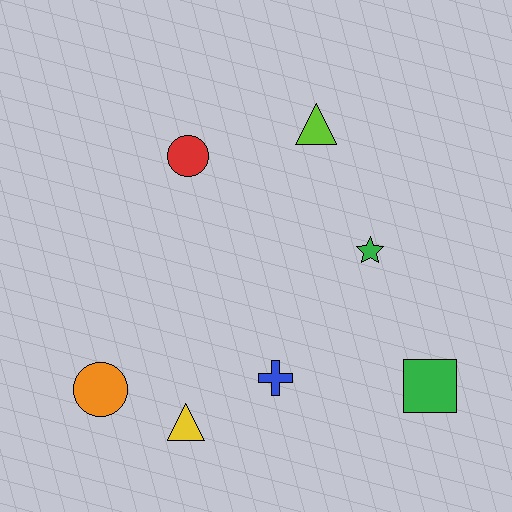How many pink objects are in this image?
There are no pink objects.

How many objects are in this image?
There are 7 objects.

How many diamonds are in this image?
There are no diamonds.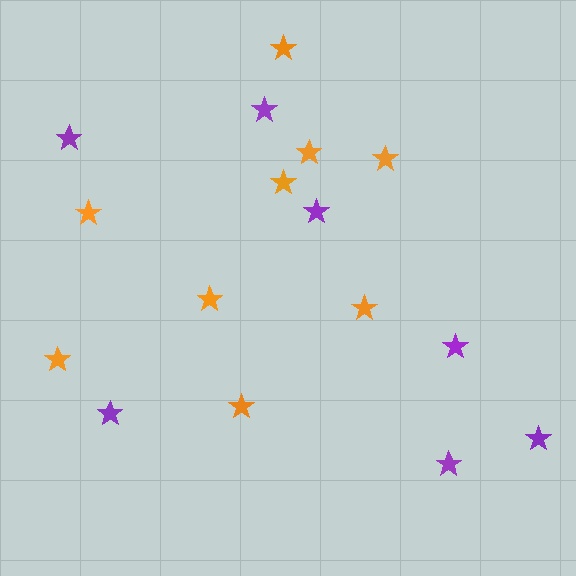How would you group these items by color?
There are 2 groups: one group of purple stars (7) and one group of orange stars (9).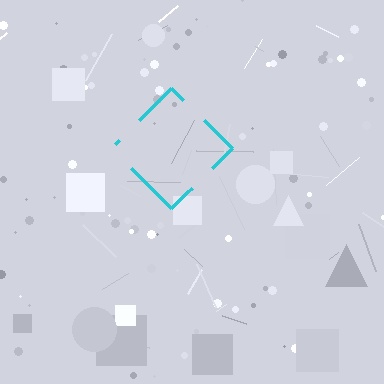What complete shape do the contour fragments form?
The contour fragments form a diamond.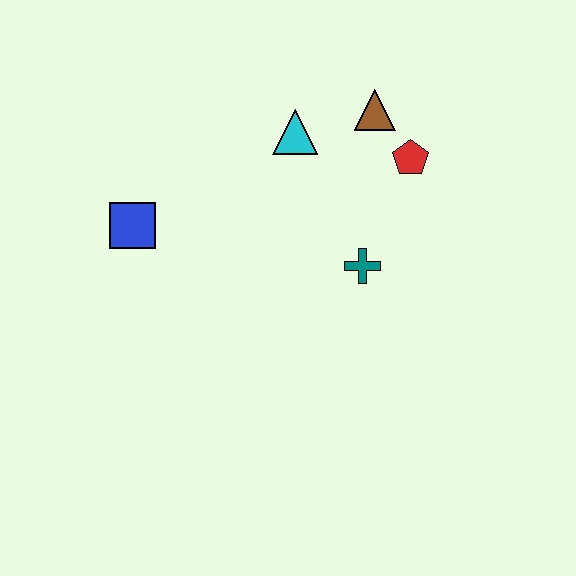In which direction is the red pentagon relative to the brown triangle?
The red pentagon is below the brown triangle.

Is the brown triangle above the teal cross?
Yes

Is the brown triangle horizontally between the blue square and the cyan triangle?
No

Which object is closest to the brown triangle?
The red pentagon is closest to the brown triangle.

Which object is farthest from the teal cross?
The blue square is farthest from the teal cross.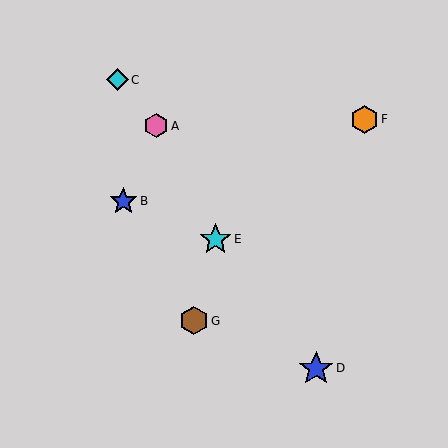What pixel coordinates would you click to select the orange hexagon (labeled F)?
Click at (364, 119) to select the orange hexagon F.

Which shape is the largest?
The blue star (labeled D) is the largest.